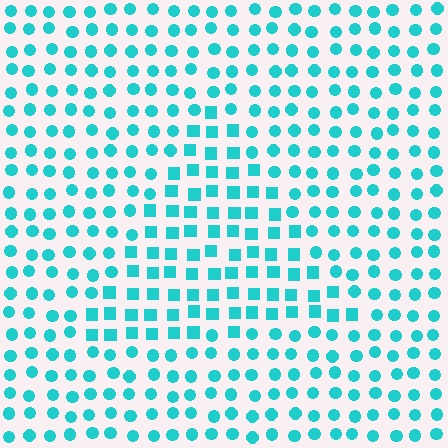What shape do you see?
I see a triangle.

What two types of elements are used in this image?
The image uses squares inside the triangle region and circles outside it.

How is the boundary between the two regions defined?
The boundary is defined by a change in element shape: squares inside vs. circles outside. All elements share the same color and spacing.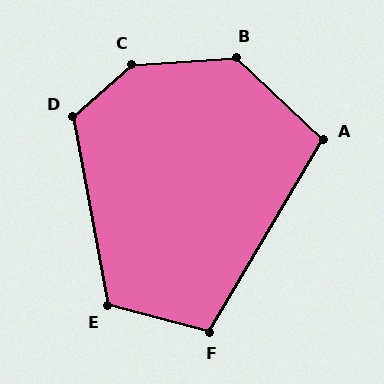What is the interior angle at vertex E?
Approximately 115 degrees (obtuse).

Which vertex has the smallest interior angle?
A, at approximately 103 degrees.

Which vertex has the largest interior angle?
C, at approximately 142 degrees.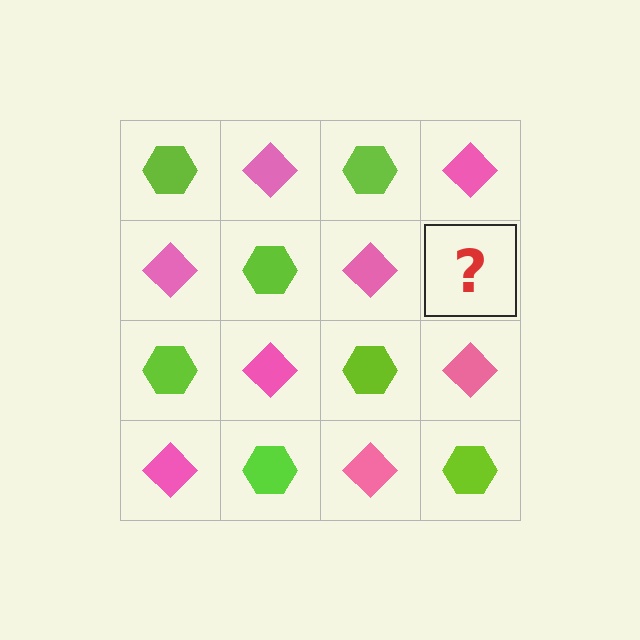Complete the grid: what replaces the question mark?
The question mark should be replaced with a lime hexagon.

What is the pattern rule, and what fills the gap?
The rule is that it alternates lime hexagon and pink diamond in a checkerboard pattern. The gap should be filled with a lime hexagon.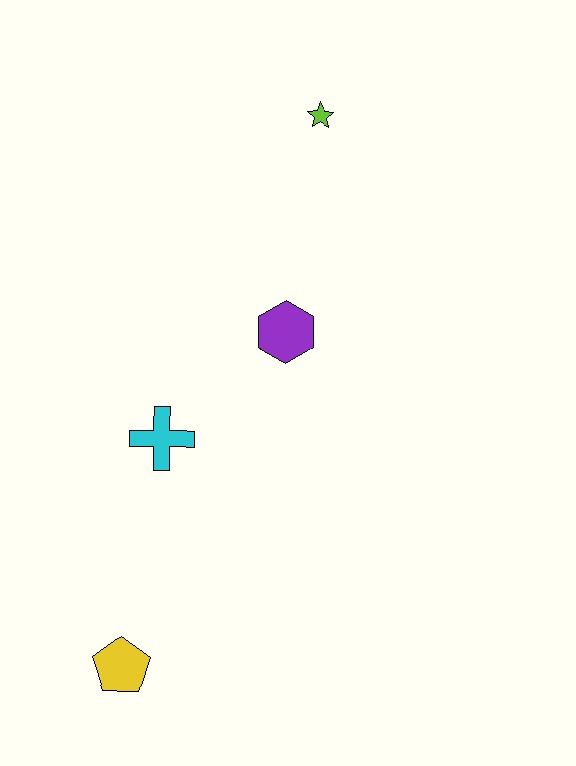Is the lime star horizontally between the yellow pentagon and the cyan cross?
No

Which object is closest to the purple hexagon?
The cyan cross is closest to the purple hexagon.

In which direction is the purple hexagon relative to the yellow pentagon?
The purple hexagon is above the yellow pentagon.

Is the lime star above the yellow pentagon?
Yes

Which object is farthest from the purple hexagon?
The yellow pentagon is farthest from the purple hexagon.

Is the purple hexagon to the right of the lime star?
No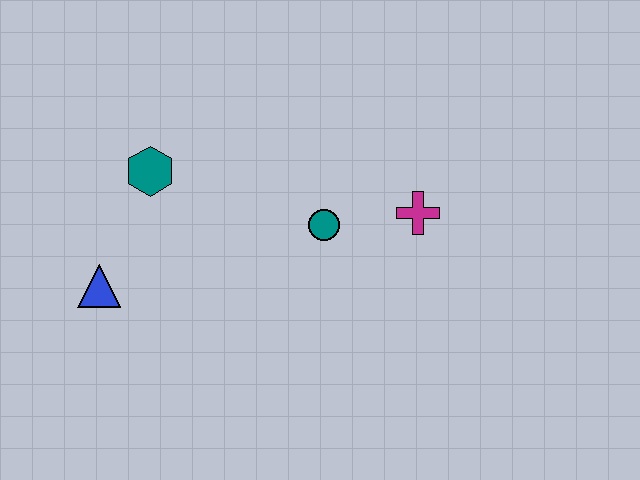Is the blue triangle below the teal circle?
Yes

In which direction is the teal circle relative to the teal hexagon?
The teal circle is to the right of the teal hexagon.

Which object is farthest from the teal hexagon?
The magenta cross is farthest from the teal hexagon.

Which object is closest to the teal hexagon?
The blue triangle is closest to the teal hexagon.